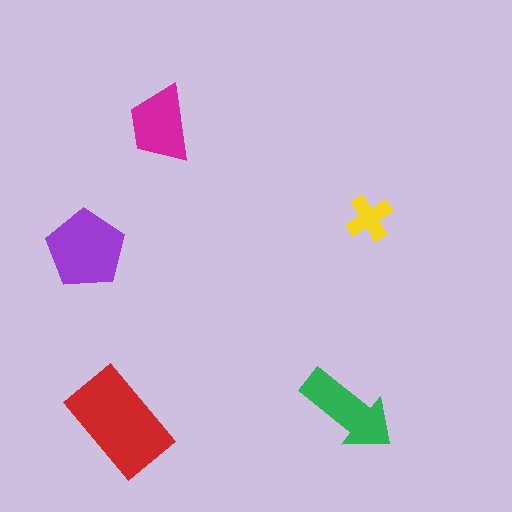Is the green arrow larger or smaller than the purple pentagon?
Smaller.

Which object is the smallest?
The yellow cross.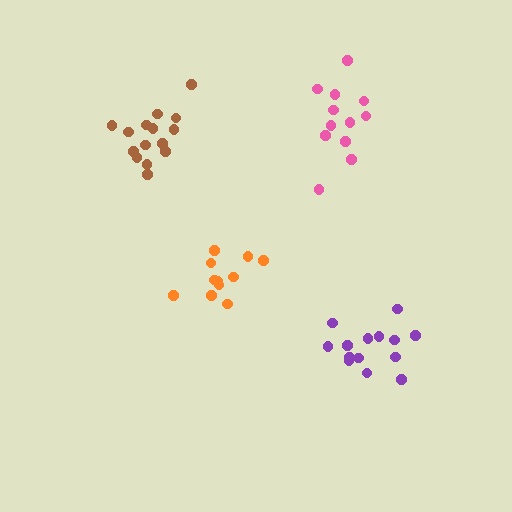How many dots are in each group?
Group 1: 13 dots, Group 2: 15 dots, Group 3: 14 dots, Group 4: 11 dots (53 total).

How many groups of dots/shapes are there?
There are 4 groups.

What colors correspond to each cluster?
The clusters are colored: pink, brown, purple, orange.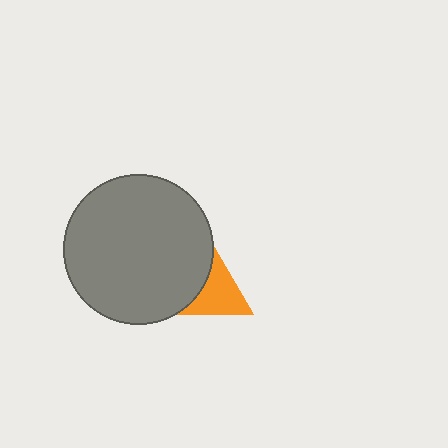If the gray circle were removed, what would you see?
You would see the complete orange triangle.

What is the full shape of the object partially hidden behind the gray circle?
The partially hidden object is an orange triangle.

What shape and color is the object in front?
The object in front is a gray circle.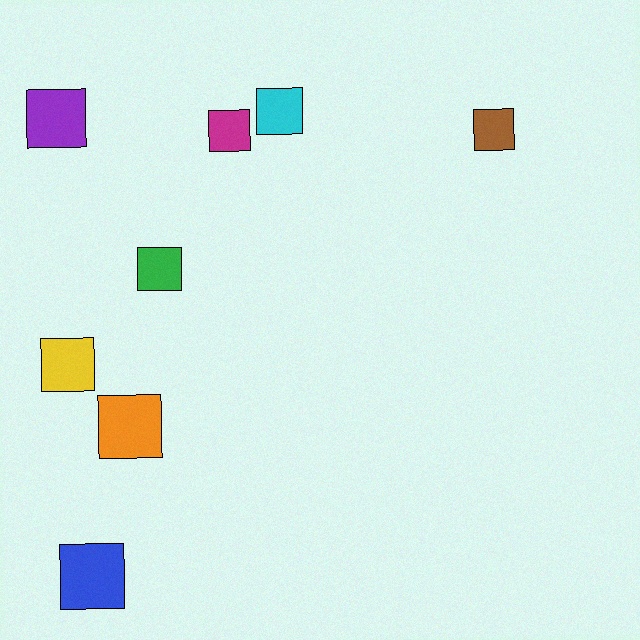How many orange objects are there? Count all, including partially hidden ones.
There is 1 orange object.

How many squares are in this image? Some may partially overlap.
There are 8 squares.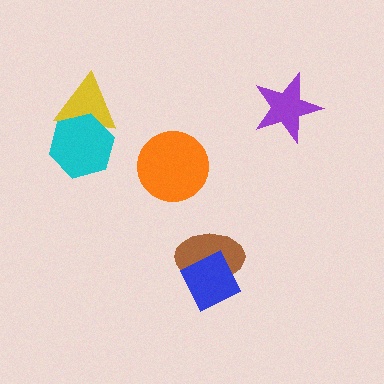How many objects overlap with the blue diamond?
1 object overlaps with the blue diamond.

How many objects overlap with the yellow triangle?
1 object overlaps with the yellow triangle.